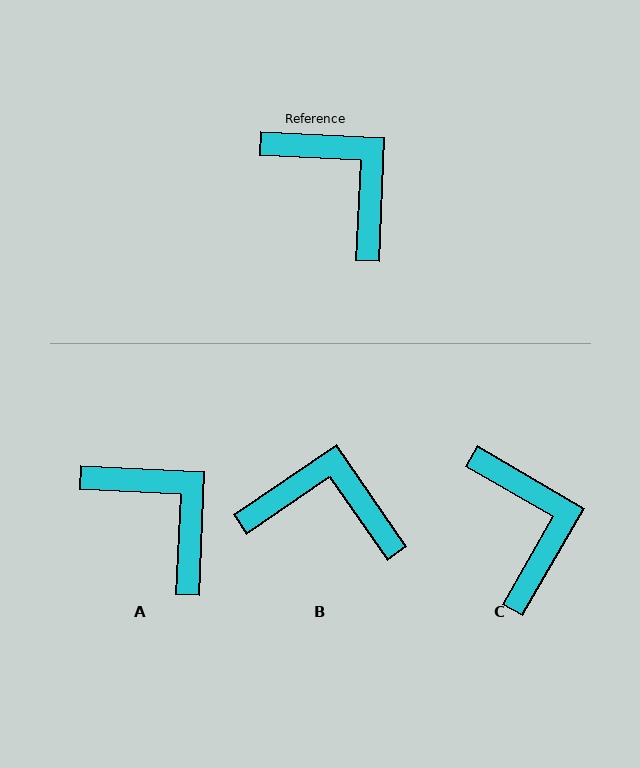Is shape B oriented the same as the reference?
No, it is off by about 37 degrees.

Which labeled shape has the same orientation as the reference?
A.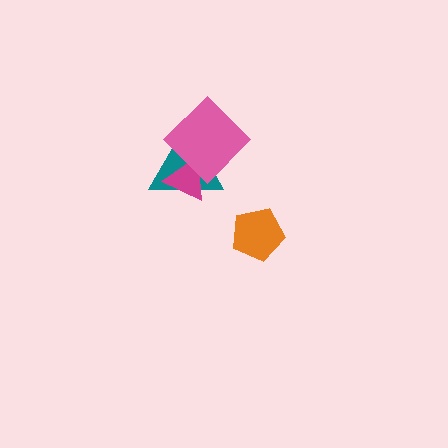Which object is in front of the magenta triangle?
The pink diamond is in front of the magenta triangle.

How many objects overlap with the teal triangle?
2 objects overlap with the teal triangle.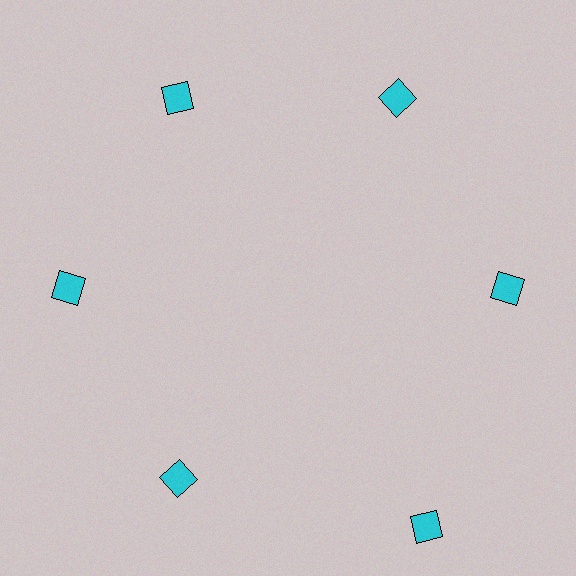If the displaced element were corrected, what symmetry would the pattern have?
It would have 6-fold rotational symmetry — the pattern would map onto itself every 60 degrees.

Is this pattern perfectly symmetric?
No. The 6 cyan diamonds are arranged in a ring, but one element near the 5 o'clock position is pushed outward from the center, breaking the 6-fold rotational symmetry.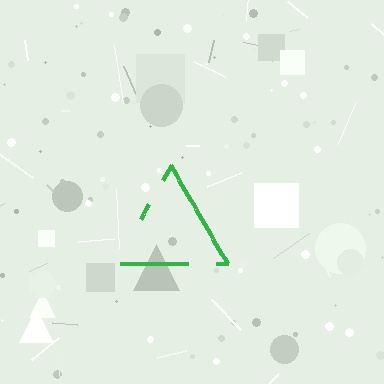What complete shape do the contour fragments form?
The contour fragments form a triangle.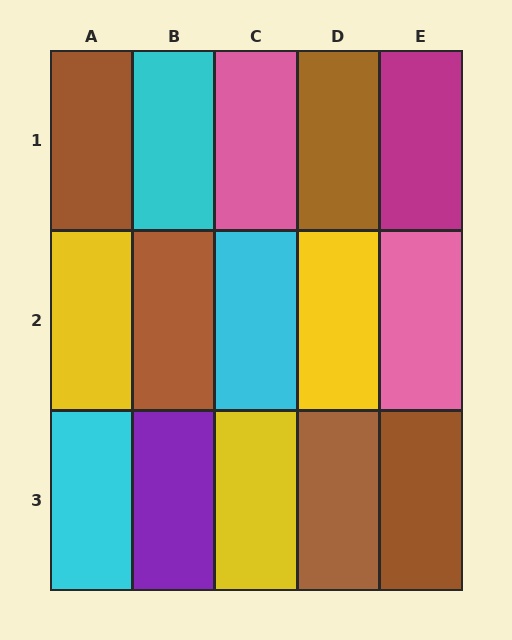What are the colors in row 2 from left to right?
Yellow, brown, cyan, yellow, pink.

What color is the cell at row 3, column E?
Brown.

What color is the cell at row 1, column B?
Cyan.